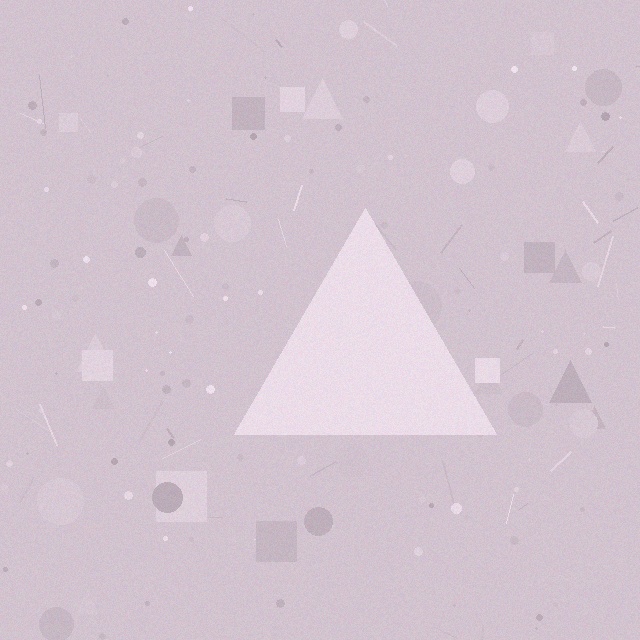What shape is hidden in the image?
A triangle is hidden in the image.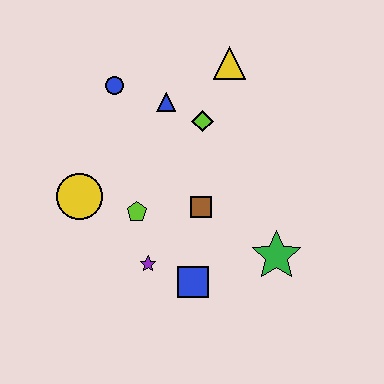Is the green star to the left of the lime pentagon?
No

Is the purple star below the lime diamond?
Yes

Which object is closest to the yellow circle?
The lime pentagon is closest to the yellow circle.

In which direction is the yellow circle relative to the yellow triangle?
The yellow circle is to the left of the yellow triangle.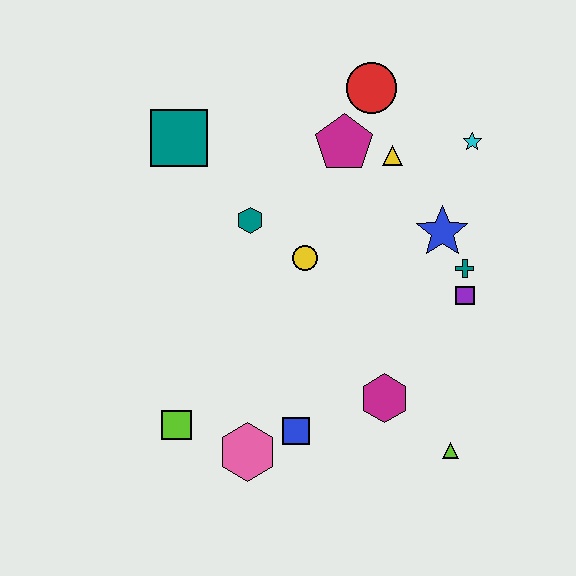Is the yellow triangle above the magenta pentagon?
No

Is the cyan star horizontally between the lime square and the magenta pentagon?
No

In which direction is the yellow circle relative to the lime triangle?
The yellow circle is above the lime triangle.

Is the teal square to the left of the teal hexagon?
Yes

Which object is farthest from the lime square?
The cyan star is farthest from the lime square.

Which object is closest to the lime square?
The pink hexagon is closest to the lime square.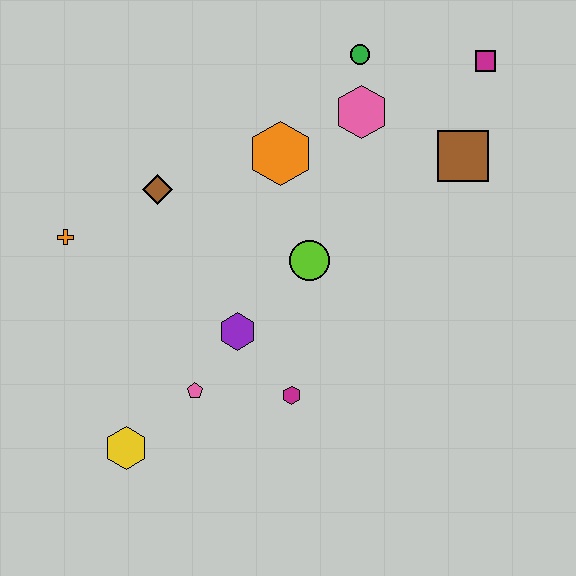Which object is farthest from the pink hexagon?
The yellow hexagon is farthest from the pink hexagon.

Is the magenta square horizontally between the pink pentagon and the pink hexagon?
No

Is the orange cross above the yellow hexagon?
Yes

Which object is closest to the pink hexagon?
The green circle is closest to the pink hexagon.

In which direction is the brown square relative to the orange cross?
The brown square is to the right of the orange cross.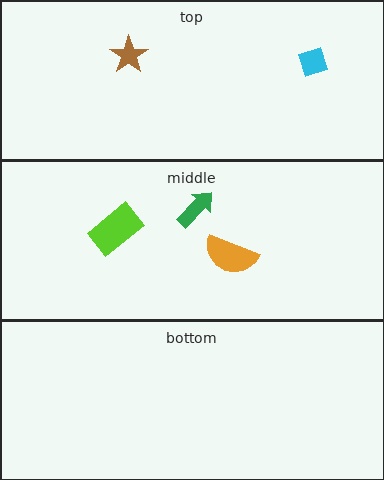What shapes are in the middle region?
The orange semicircle, the green arrow, the lime rectangle.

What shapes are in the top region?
The brown star, the cyan diamond.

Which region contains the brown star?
The top region.